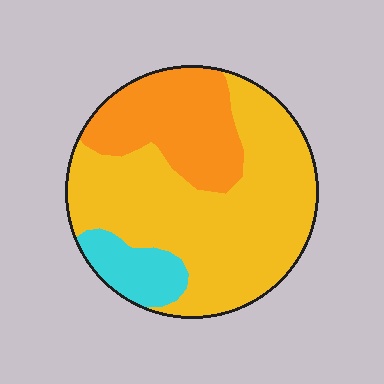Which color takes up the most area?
Yellow, at roughly 65%.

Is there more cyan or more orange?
Orange.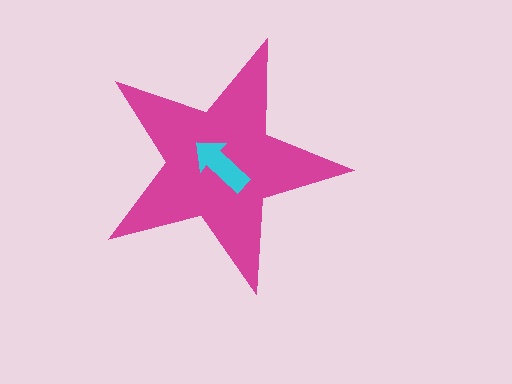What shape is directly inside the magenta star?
The cyan arrow.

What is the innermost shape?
The cyan arrow.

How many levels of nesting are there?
2.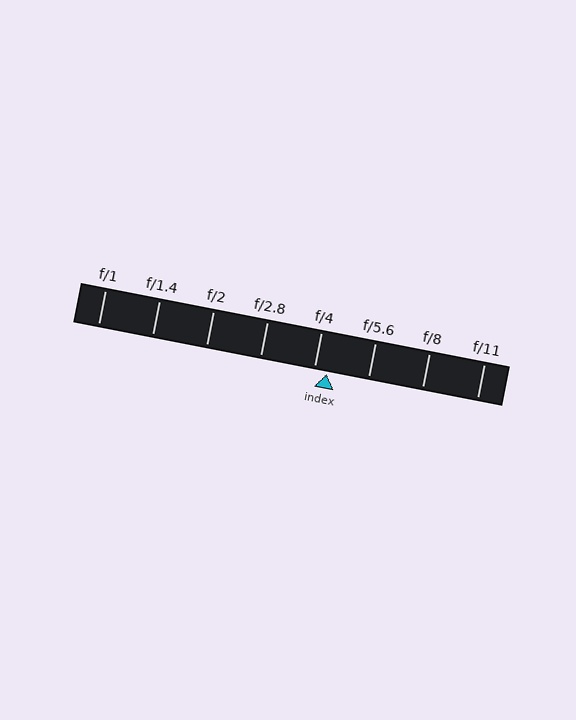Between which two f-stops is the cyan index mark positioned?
The index mark is between f/4 and f/5.6.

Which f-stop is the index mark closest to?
The index mark is closest to f/4.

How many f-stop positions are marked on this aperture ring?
There are 8 f-stop positions marked.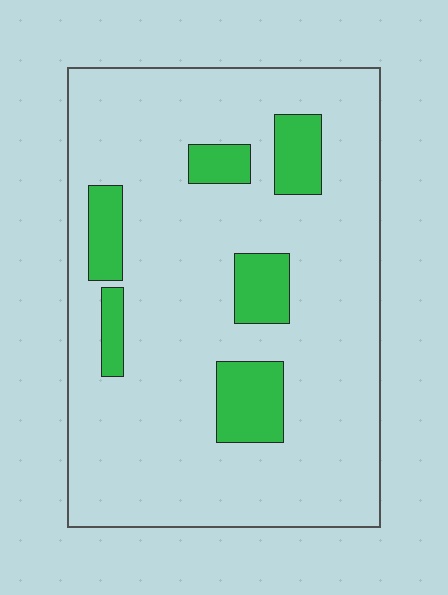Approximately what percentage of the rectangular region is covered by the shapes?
Approximately 15%.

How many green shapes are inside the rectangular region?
6.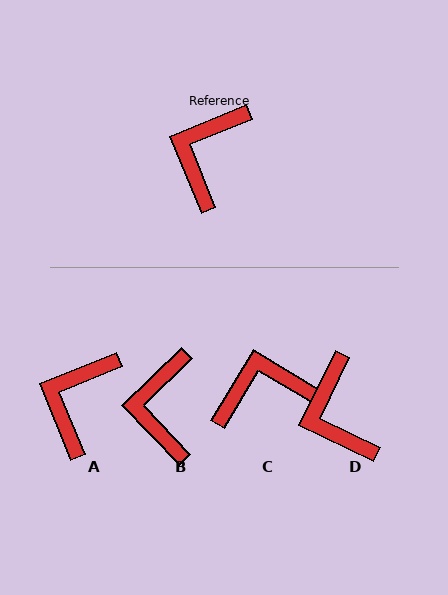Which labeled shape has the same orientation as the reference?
A.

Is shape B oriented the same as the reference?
No, it is off by about 22 degrees.